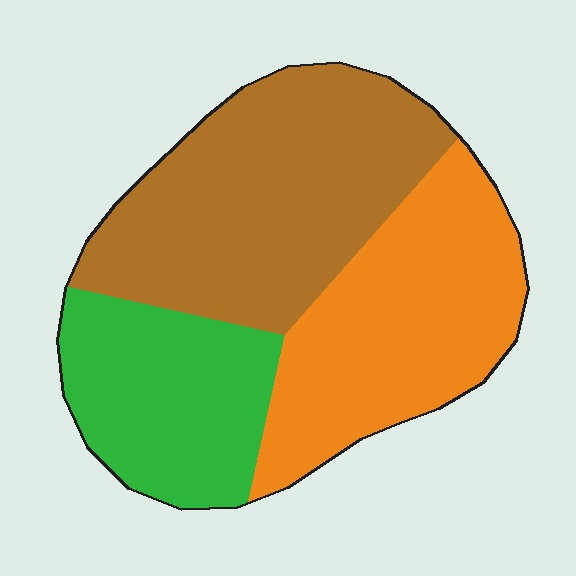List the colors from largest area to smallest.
From largest to smallest: brown, orange, green.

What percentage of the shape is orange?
Orange covers about 35% of the shape.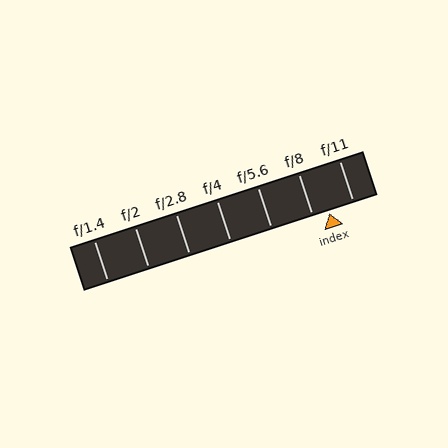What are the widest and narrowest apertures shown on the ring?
The widest aperture shown is f/1.4 and the narrowest is f/11.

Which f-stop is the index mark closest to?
The index mark is closest to f/8.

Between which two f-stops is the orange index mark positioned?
The index mark is between f/8 and f/11.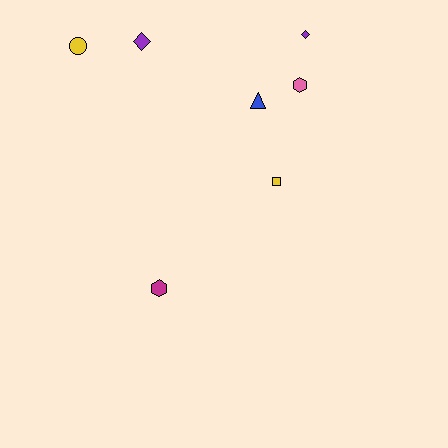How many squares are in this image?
There is 1 square.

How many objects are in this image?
There are 7 objects.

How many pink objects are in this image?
There is 1 pink object.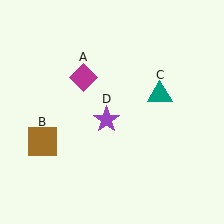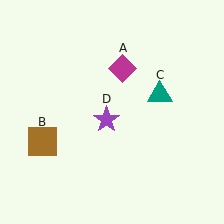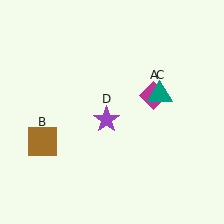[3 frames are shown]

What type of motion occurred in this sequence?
The magenta diamond (object A) rotated clockwise around the center of the scene.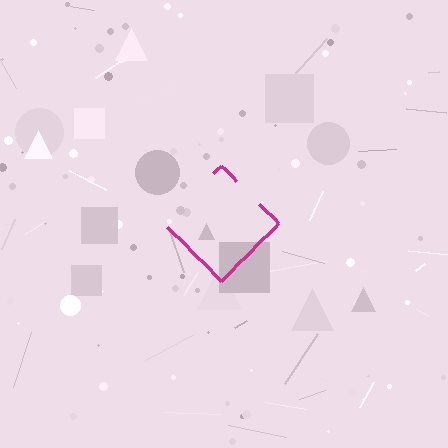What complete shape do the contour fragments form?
The contour fragments form a diamond.